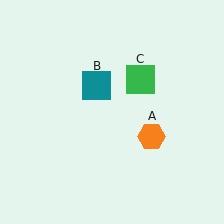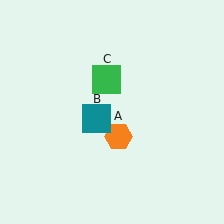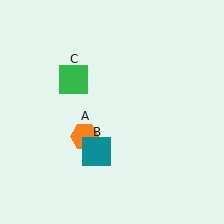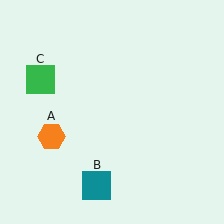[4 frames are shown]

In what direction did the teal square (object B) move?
The teal square (object B) moved down.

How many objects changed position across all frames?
3 objects changed position: orange hexagon (object A), teal square (object B), green square (object C).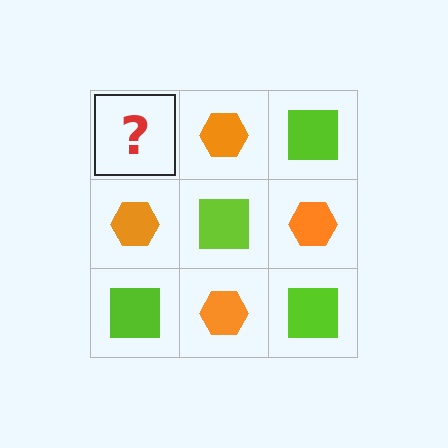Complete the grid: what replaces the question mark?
The question mark should be replaced with a lime square.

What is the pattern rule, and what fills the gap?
The rule is that it alternates lime square and orange hexagon in a checkerboard pattern. The gap should be filled with a lime square.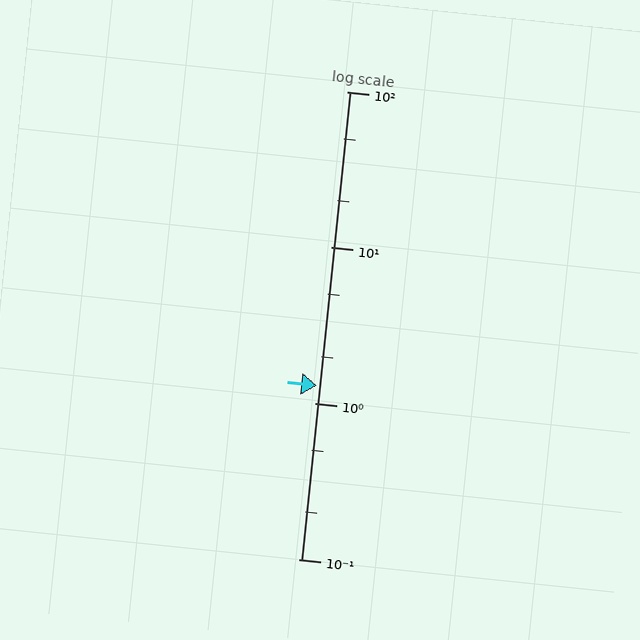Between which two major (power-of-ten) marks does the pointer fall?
The pointer is between 1 and 10.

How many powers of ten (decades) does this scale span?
The scale spans 3 decades, from 0.1 to 100.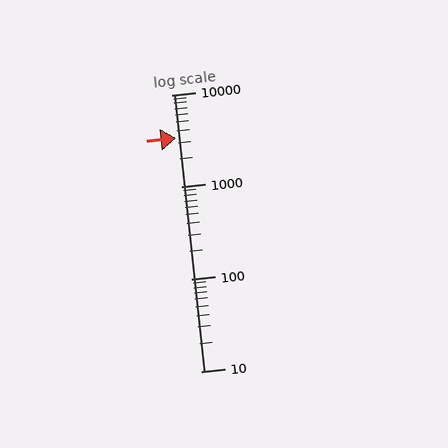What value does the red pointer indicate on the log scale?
The pointer indicates approximately 3400.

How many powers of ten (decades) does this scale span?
The scale spans 3 decades, from 10 to 10000.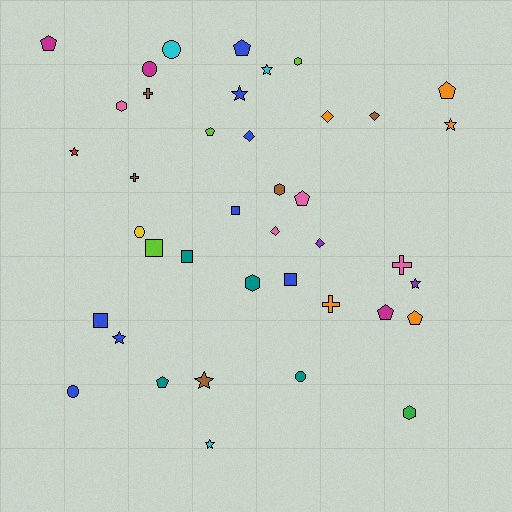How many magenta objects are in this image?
There are 3 magenta objects.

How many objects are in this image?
There are 40 objects.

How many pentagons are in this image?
There are 8 pentagons.